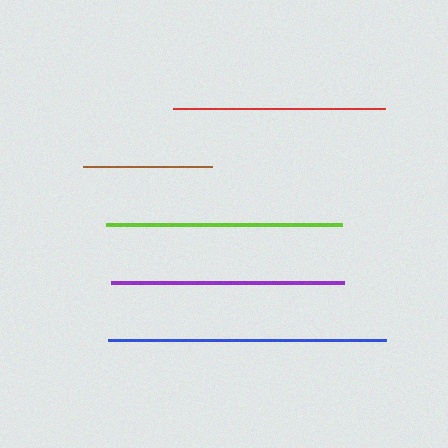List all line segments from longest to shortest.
From longest to shortest: blue, lime, purple, red, brown.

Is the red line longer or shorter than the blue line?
The blue line is longer than the red line.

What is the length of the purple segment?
The purple segment is approximately 233 pixels long.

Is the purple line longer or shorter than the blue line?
The blue line is longer than the purple line.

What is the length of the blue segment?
The blue segment is approximately 278 pixels long.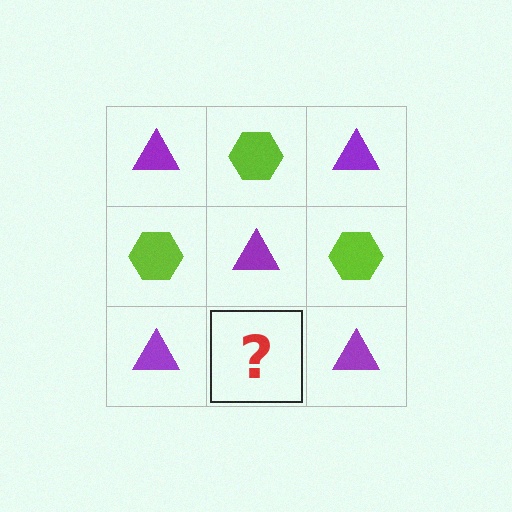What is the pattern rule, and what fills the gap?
The rule is that it alternates purple triangle and lime hexagon in a checkerboard pattern. The gap should be filled with a lime hexagon.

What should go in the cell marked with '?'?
The missing cell should contain a lime hexagon.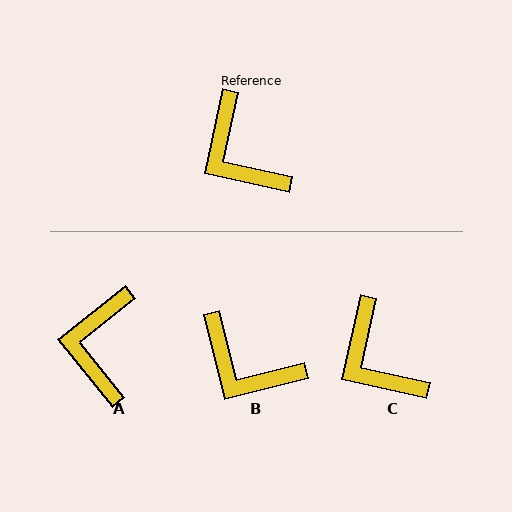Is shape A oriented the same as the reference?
No, it is off by about 39 degrees.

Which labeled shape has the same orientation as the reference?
C.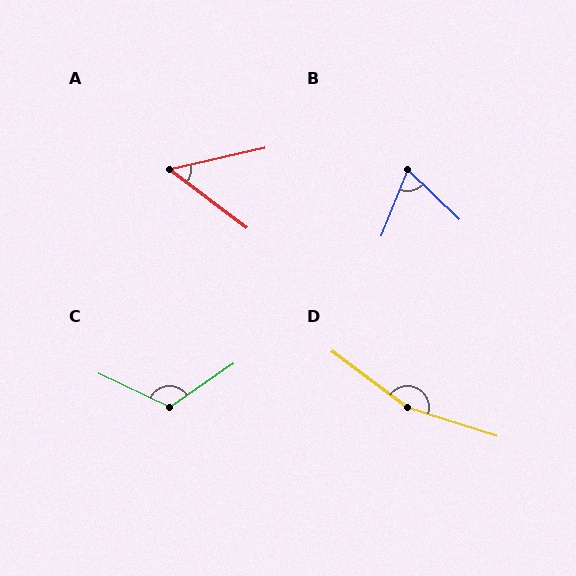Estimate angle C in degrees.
Approximately 120 degrees.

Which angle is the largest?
D, at approximately 161 degrees.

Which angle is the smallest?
A, at approximately 50 degrees.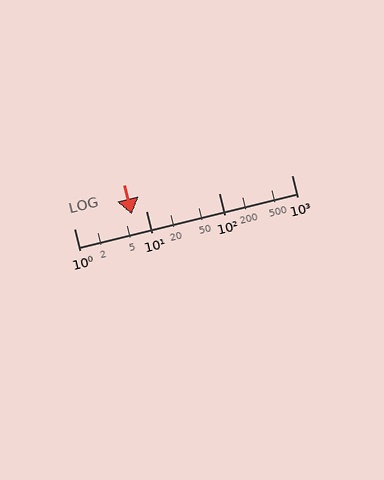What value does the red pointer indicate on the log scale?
The pointer indicates approximately 6.3.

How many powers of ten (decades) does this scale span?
The scale spans 3 decades, from 1 to 1000.